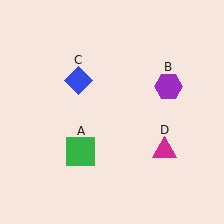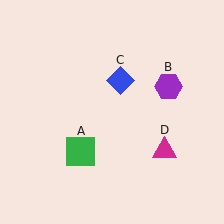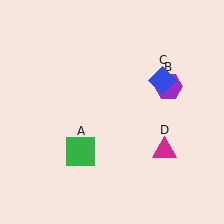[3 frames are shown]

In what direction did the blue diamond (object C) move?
The blue diamond (object C) moved right.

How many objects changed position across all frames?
1 object changed position: blue diamond (object C).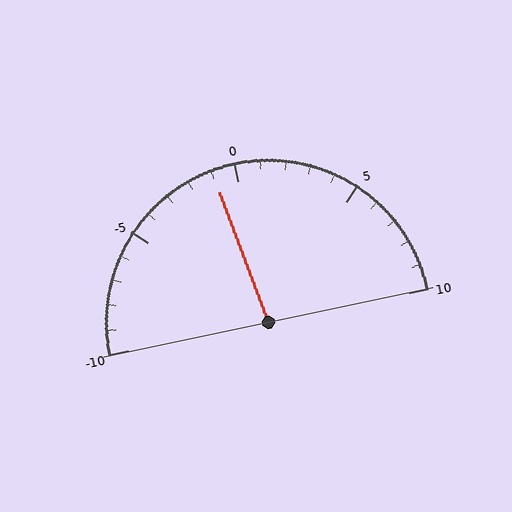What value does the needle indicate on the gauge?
The needle indicates approximately -1.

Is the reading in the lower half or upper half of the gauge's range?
The reading is in the lower half of the range (-10 to 10).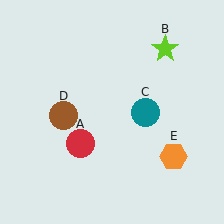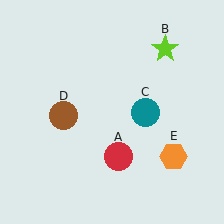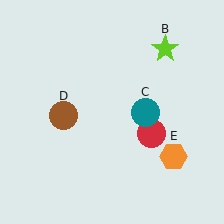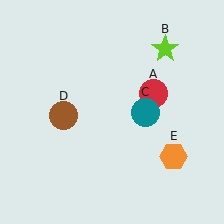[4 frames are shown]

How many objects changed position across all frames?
1 object changed position: red circle (object A).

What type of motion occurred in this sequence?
The red circle (object A) rotated counterclockwise around the center of the scene.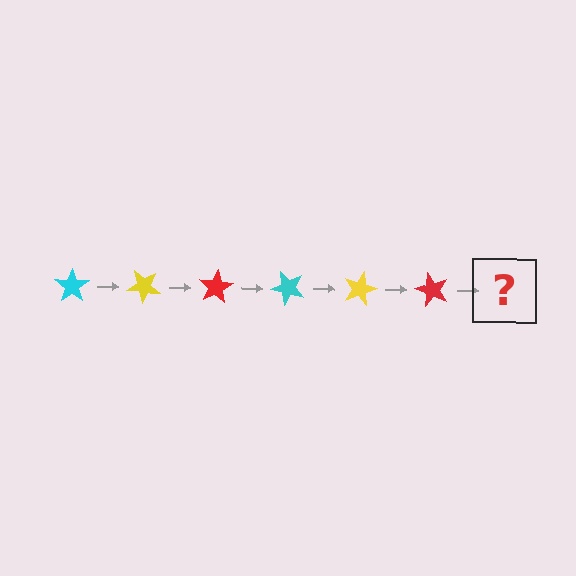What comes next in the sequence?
The next element should be a cyan star, rotated 240 degrees from the start.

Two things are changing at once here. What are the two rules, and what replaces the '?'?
The two rules are that it rotates 40 degrees each step and the color cycles through cyan, yellow, and red. The '?' should be a cyan star, rotated 240 degrees from the start.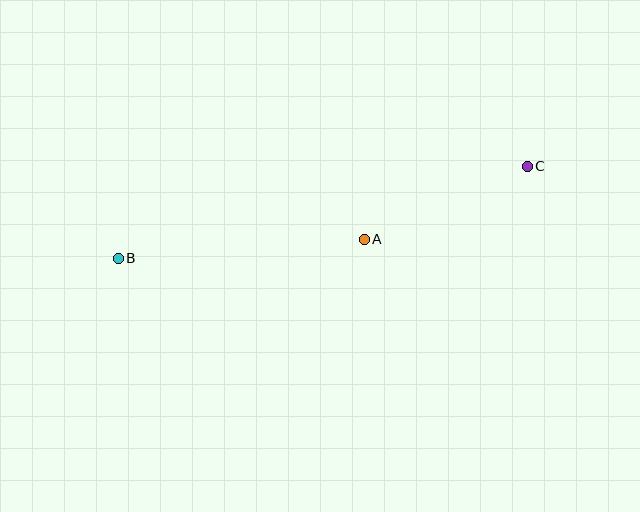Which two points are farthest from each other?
Points B and C are farthest from each other.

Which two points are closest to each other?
Points A and C are closest to each other.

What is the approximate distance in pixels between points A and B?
The distance between A and B is approximately 247 pixels.